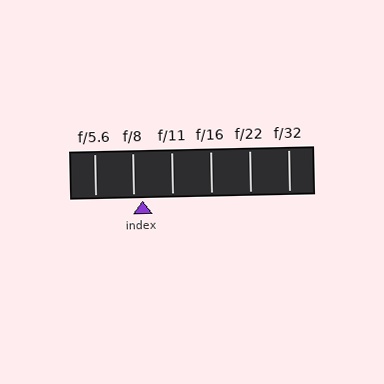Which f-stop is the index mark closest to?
The index mark is closest to f/8.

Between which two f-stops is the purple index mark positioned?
The index mark is between f/8 and f/11.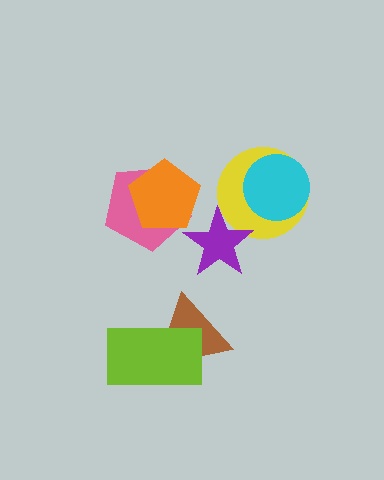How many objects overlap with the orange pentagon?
1 object overlaps with the orange pentagon.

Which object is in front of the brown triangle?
The lime rectangle is in front of the brown triangle.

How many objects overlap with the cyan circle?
1 object overlaps with the cyan circle.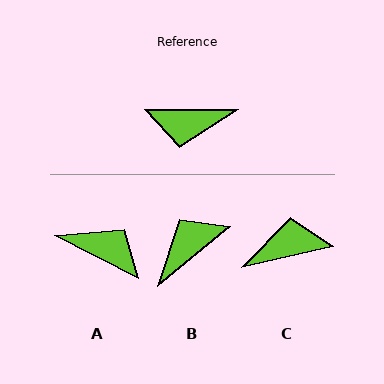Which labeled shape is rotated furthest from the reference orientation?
C, about 167 degrees away.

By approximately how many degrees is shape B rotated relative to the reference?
Approximately 141 degrees clockwise.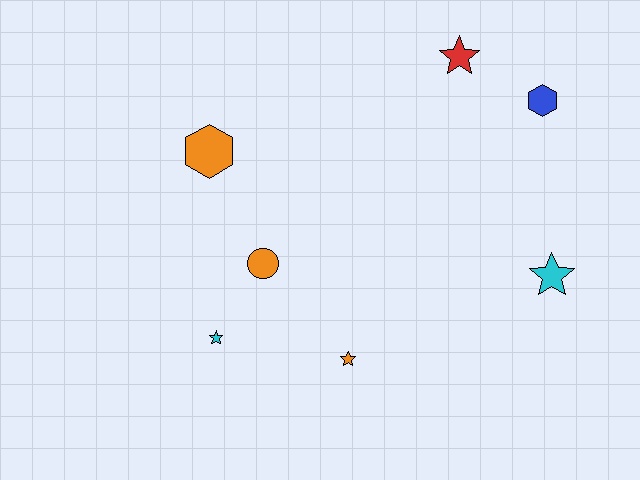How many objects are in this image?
There are 7 objects.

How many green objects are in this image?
There are no green objects.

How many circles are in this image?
There is 1 circle.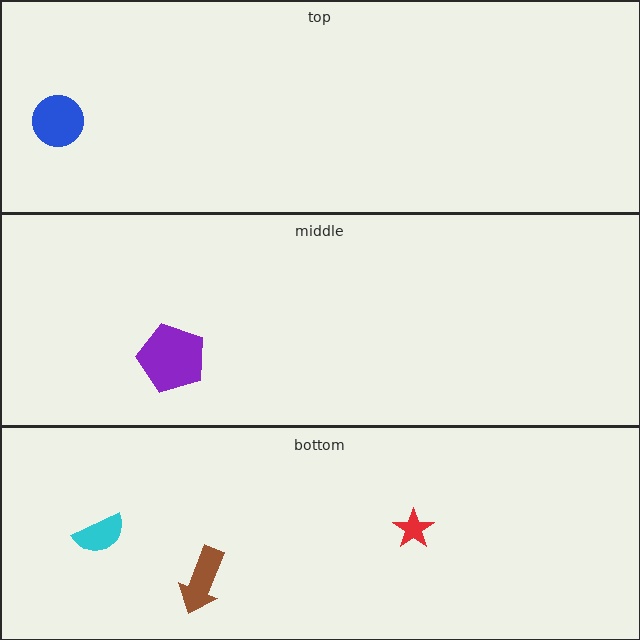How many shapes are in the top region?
1.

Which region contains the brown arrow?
The bottom region.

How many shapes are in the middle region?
1.